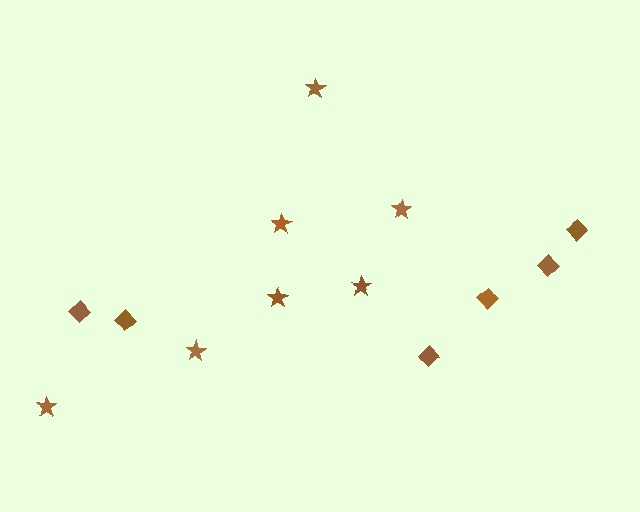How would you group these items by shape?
There are 2 groups: one group of diamonds (6) and one group of stars (7).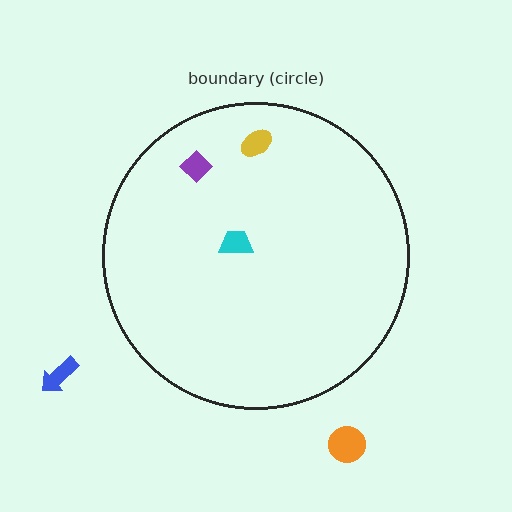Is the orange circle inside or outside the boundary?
Outside.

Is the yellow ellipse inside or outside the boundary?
Inside.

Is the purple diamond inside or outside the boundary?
Inside.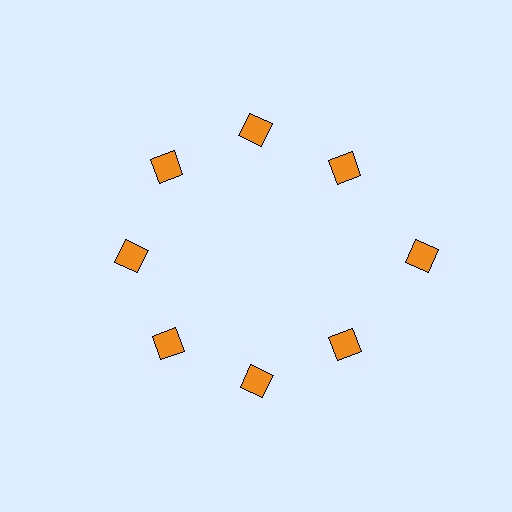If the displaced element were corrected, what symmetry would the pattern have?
It would have 8-fold rotational symmetry — the pattern would map onto itself every 45 degrees.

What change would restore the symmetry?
The symmetry would be restored by moving it inward, back onto the ring so that all 8 diamonds sit at equal angles and equal distance from the center.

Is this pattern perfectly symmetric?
No. The 8 orange diamonds are arranged in a ring, but one element near the 3 o'clock position is pushed outward from the center, breaking the 8-fold rotational symmetry.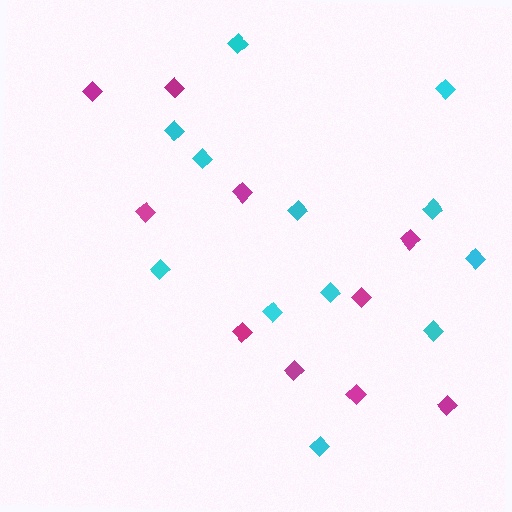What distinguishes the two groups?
There are 2 groups: one group of cyan diamonds (12) and one group of magenta diamonds (10).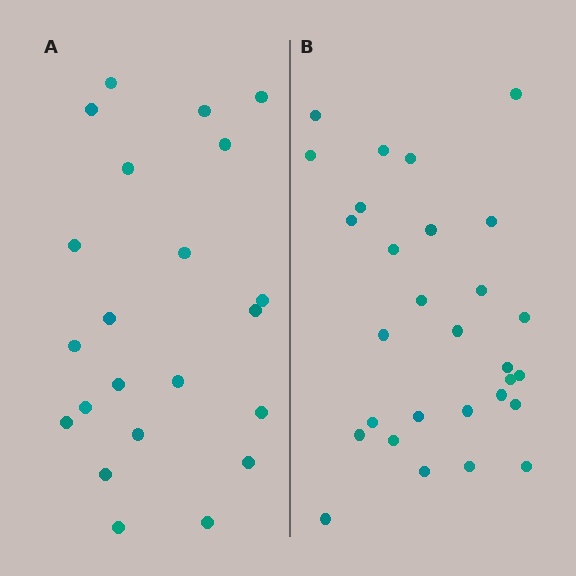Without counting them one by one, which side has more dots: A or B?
Region B (the right region) has more dots.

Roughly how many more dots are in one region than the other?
Region B has roughly 8 or so more dots than region A.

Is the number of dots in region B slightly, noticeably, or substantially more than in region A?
Region B has noticeably more, but not dramatically so. The ratio is roughly 1.3 to 1.